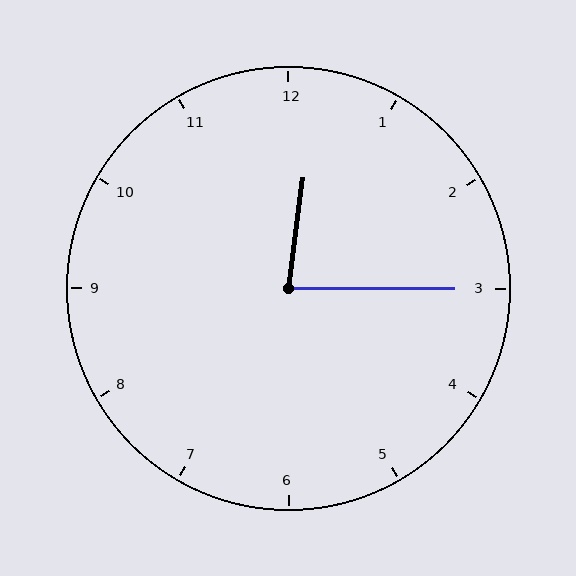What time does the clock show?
12:15.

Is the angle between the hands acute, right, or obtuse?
It is acute.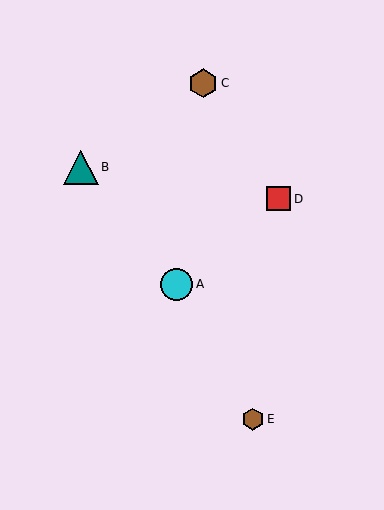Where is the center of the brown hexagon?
The center of the brown hexagon is at (203, 83).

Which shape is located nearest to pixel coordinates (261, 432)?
The brown hexagon (labeled E) at (253, 419) is nearest to that location.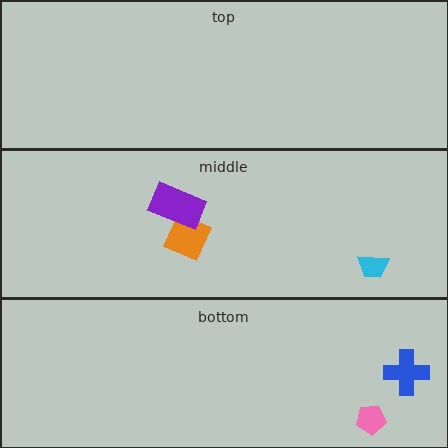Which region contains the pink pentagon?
The bottom region.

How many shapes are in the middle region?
3.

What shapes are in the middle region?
The orange diamond, the purple rectangle, the cyan trapezoid.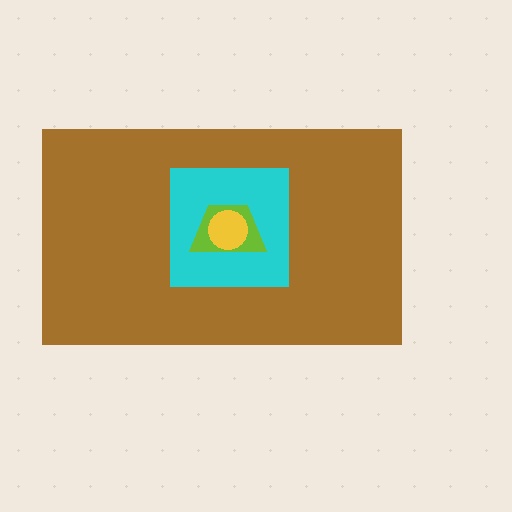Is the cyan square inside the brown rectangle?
Yes.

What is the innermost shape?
The yellow circle.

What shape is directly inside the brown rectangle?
The cyan square.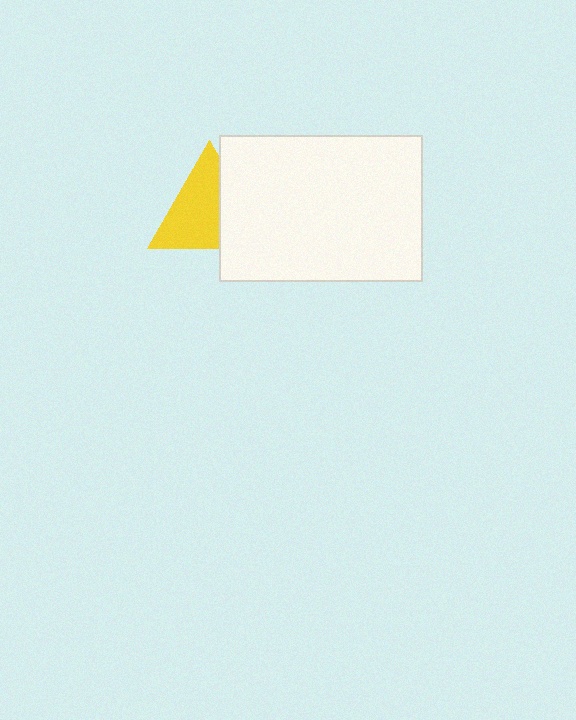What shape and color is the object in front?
The object in front is a white rectangle.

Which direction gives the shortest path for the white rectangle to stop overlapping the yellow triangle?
Moving right gives the shortest separation.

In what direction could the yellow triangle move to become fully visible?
The yellow triangle could move left. That would shift it out from behind the white rectangle entirely.